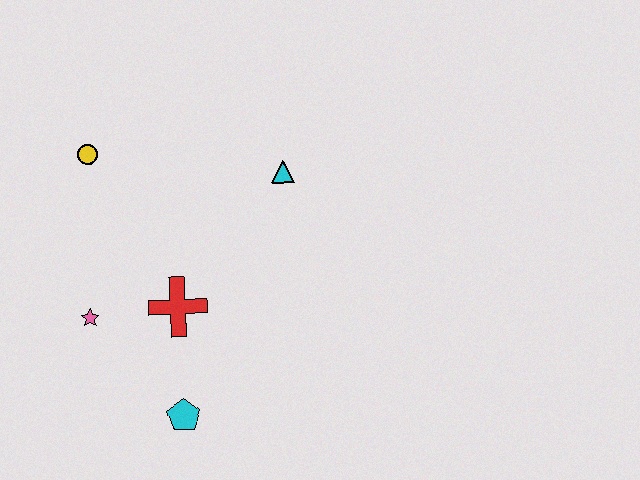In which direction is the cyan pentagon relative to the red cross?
The cyan pentagon is below the red cross.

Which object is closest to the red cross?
The pink star is closest to the red cross.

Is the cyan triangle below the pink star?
No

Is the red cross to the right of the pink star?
Yes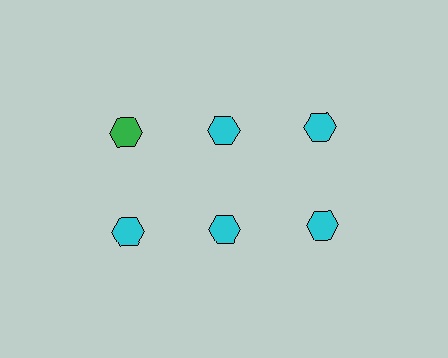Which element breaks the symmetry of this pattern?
The green hexagon in the top row, leftmost column breaks the symmetry. All other shapes are cyan hexagons.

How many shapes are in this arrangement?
There are 6 shapes arranged in a grid pattern.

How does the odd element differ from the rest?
It has a different color: green instead of cyan.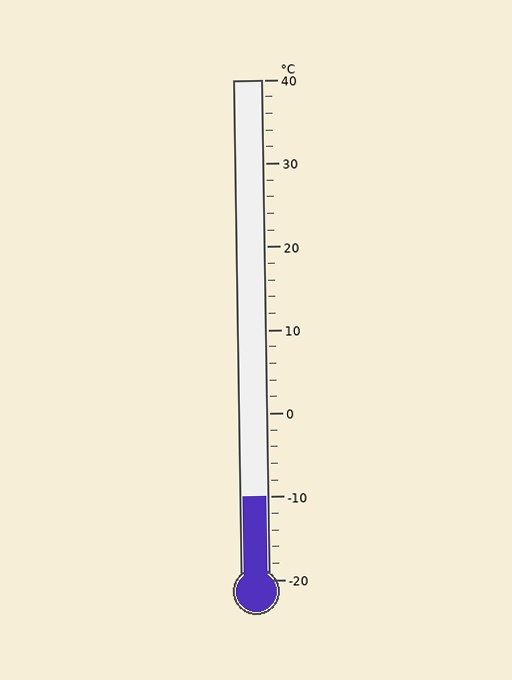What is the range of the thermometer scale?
The thermometer scale ranges from -20°C to 40°C.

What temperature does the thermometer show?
The thermometer shows approximately -10°C.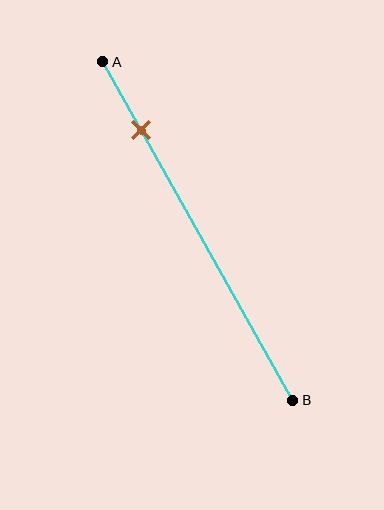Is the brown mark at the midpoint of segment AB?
No, the mark is at about 20% from A, not at the 50% midpoint.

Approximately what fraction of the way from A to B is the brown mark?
The brown mark is approximately 20% of the way from A to B.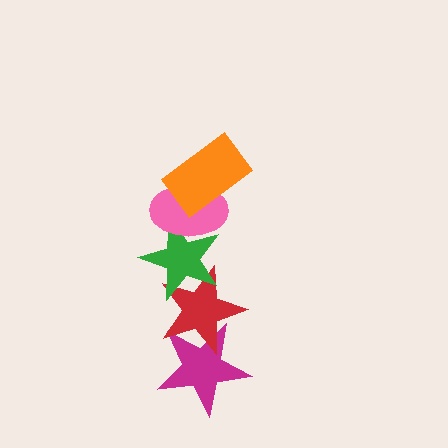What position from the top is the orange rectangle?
The orange rectangle is 1st from the top.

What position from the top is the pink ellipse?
The pink ellipse is 2nd from the top.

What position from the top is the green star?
The green star is 3rd from the top.